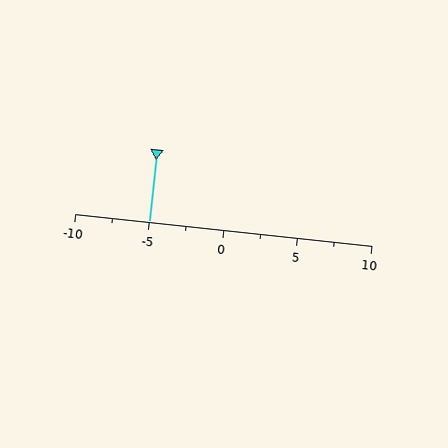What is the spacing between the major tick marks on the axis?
The major ticks are spaced 5 apart.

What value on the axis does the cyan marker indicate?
The marker indicates approximately -5.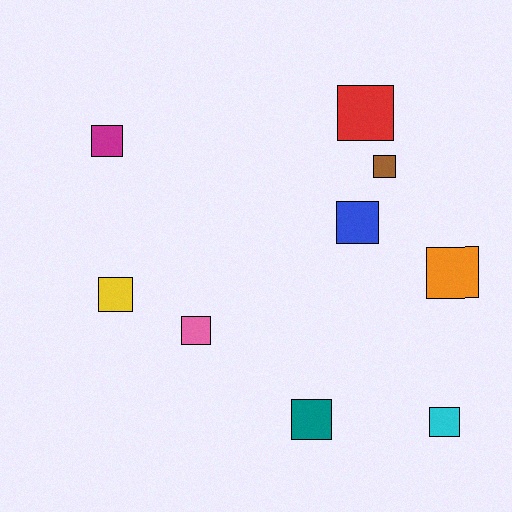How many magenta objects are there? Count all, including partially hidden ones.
There is 1 magenta object.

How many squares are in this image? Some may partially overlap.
There are 9 squares.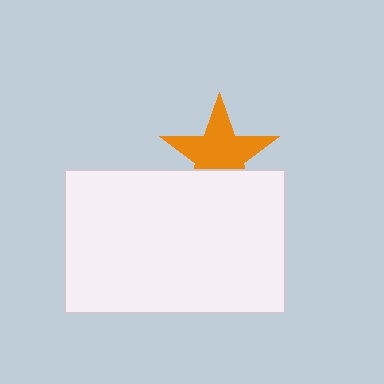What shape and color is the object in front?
The object in front is a white rectangle.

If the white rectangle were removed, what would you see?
You would see the complete orange star.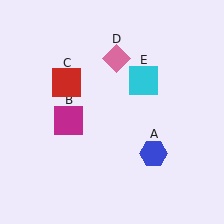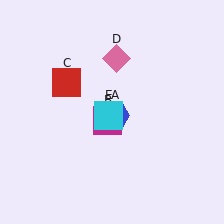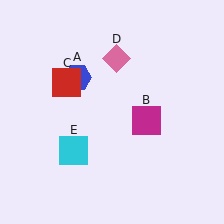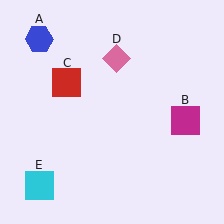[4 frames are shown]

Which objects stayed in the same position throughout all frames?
Red square (object C) and pink diamond (object D) remained stationary.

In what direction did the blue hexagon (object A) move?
The blue hexagon (object A) moved up and to the left.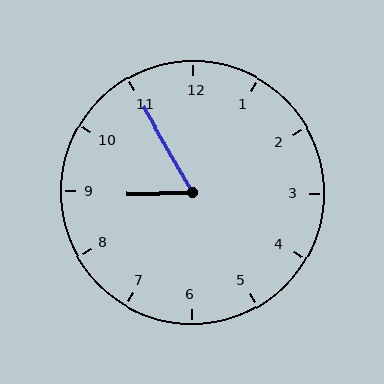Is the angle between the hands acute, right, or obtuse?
It is acute.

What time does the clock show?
8:55.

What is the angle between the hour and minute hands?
Approximately 62 degrees.